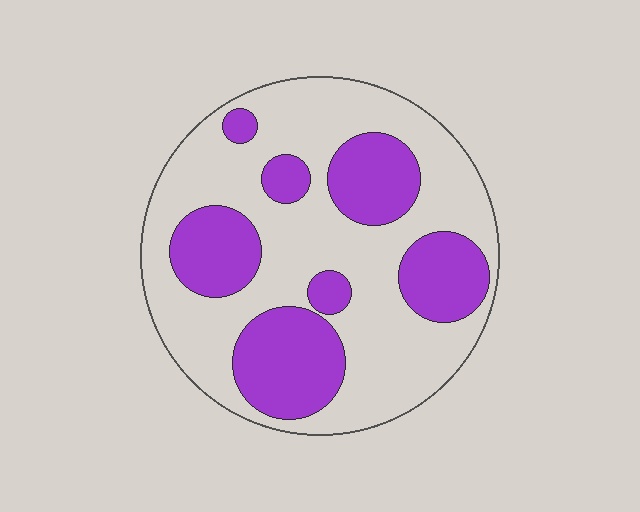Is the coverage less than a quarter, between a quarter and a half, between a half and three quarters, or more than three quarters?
Between a quarter and a half.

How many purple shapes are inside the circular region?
7.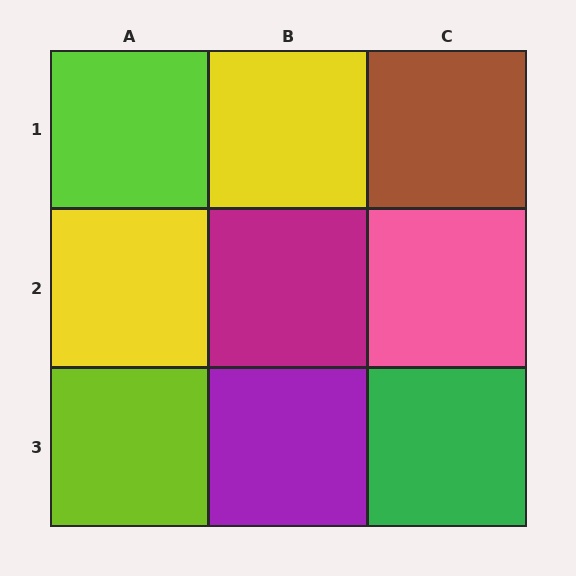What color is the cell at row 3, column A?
Lime.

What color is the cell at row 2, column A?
Yellow.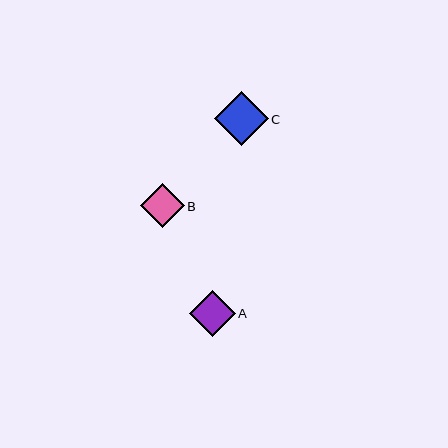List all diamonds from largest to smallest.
From largest to smallest: C, A, B.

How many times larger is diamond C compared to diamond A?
Diamond C is approximately 1.2 times the size of diamond A.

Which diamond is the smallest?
Diamond B is the smallest with a size of approximately 44 pixels.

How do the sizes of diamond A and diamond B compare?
Diamond A and diamond B are approximately the same size.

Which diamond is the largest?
Diamond C is the largest with a size of approximately 54 pixels.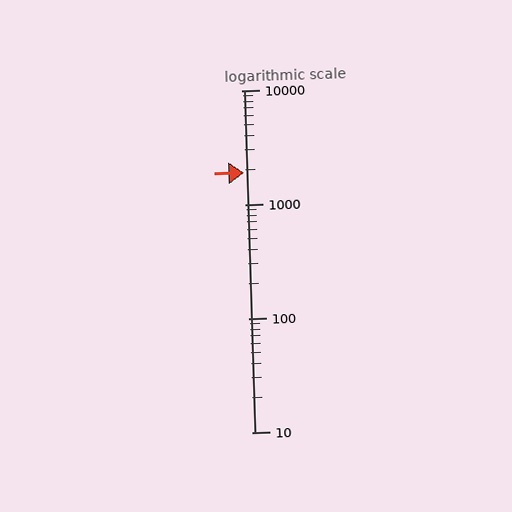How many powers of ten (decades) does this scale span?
The scale spans 3 decades, from 10 to 10000.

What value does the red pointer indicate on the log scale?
The pointer indicates approximately 1900.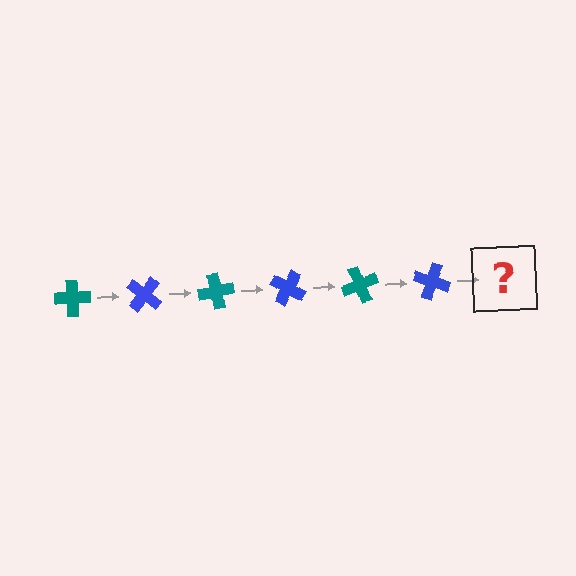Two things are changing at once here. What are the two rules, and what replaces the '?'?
The two rules are that it rotates 40 degrees each step and the color cycles through teal and blue. The '?' should be a teal cross, rotated 240 degrees from the start.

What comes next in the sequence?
The next element should be a teal cross, rotated 240 degrees from the start.